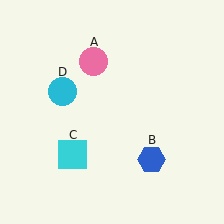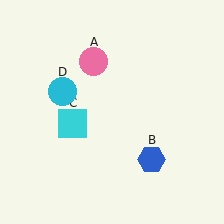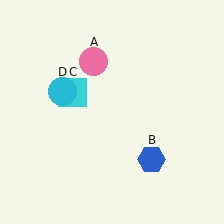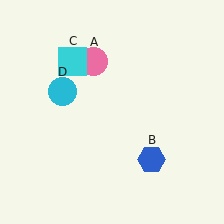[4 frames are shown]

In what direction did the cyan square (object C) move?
The cyan square (object C) moved up.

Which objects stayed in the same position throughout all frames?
Pink circle (object A) and blue hexagon (object B) and cyan circle (object D) remained stationary.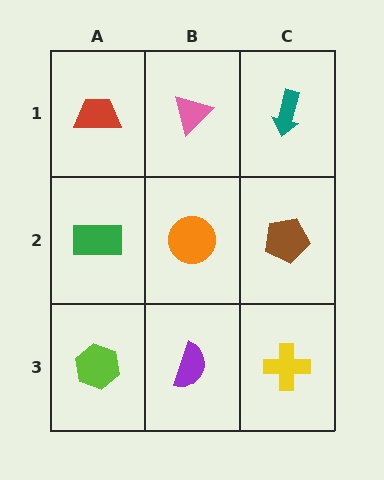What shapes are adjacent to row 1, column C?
A brown pentagon (row 2, column C), a pink triangle (row 1, column B).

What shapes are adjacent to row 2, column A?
A red trapezoid (row 1, column A), a lime hexagon (row 3, column A), an orange circle (row 2, column B).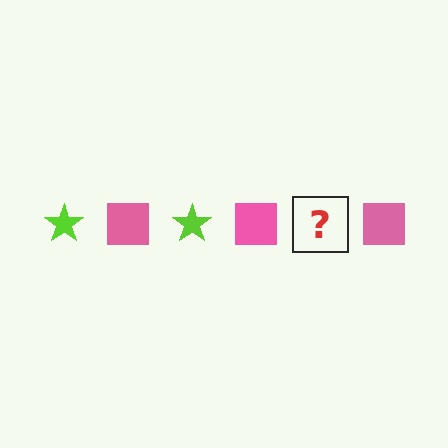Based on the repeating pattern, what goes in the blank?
The blank should be a lime star.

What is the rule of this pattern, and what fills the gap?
The rule is that the pattern alternates between lime star and pink square. The gap should be filled with a lime star.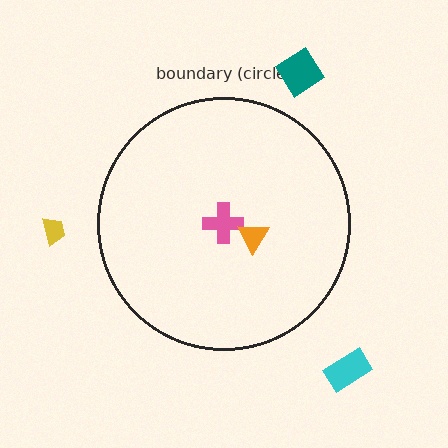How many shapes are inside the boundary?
2 inside, 3 outside.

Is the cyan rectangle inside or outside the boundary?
Outside.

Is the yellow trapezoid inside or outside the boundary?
Outside.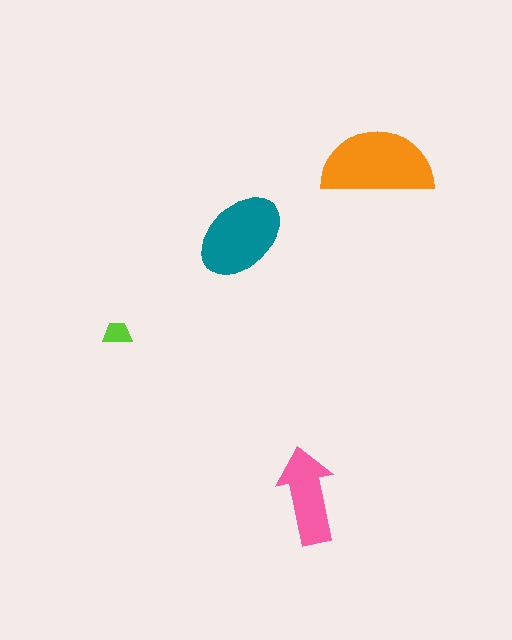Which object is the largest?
The orange semicircle.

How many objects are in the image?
There are 4 objects in the image.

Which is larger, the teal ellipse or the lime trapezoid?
The teal ellipse.